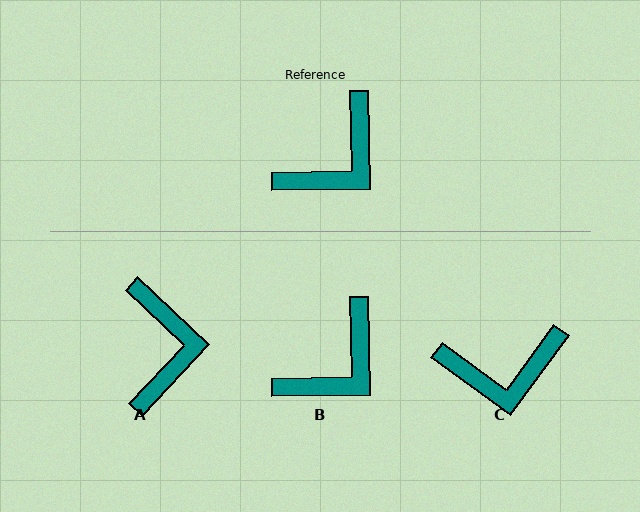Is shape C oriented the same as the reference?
No, it is off by about 37 degrees.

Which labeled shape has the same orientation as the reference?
B.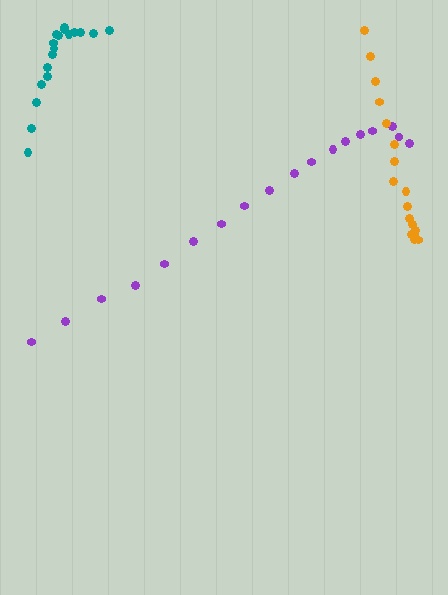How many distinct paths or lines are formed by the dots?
There are 3 distinct paths.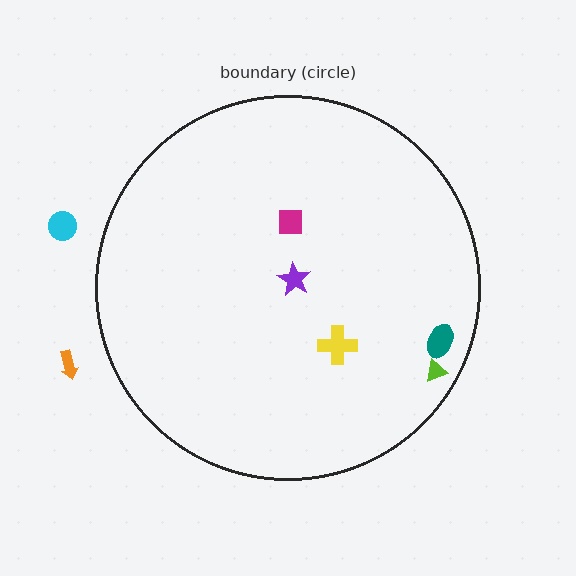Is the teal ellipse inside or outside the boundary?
Inside.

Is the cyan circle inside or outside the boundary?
Outside.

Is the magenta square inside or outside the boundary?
Inside.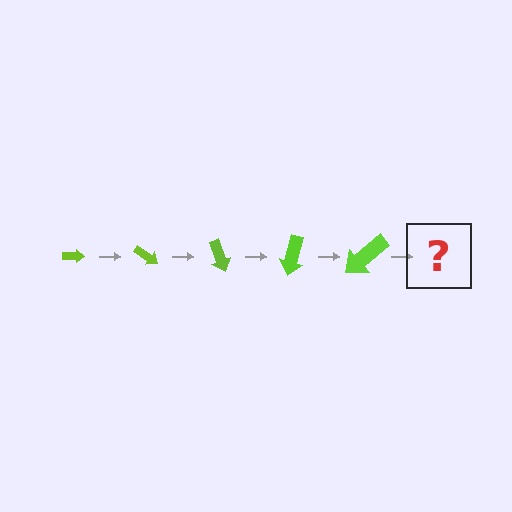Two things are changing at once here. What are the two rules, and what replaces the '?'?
The two rules are that the arrow grows larger each step and it rotates 35 degrees each step. The '?' should be an arrow, larger than the previous one and rotated 175 degrees from the start.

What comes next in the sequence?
The next element should be an arrow, larger than the previous one and rotated 175 degrees from the start.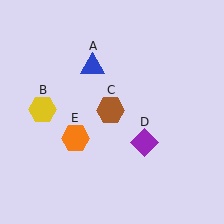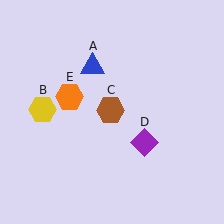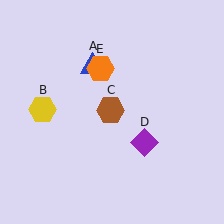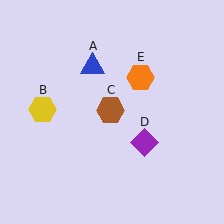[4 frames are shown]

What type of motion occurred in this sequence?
The orange hexagon (object E) rotated clockwise around the center of the scene.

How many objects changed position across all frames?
1 object changed position: orange hexagon (object E).